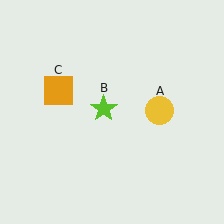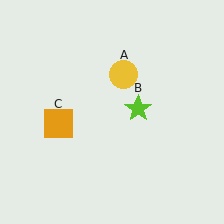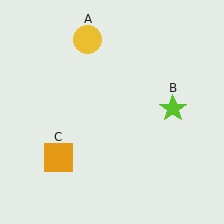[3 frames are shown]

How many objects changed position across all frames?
3 objects changed position: yellow circle (object A), lime star (object B), orange square (object C).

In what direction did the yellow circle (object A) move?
The yellow circle (object A) moved up and to the left.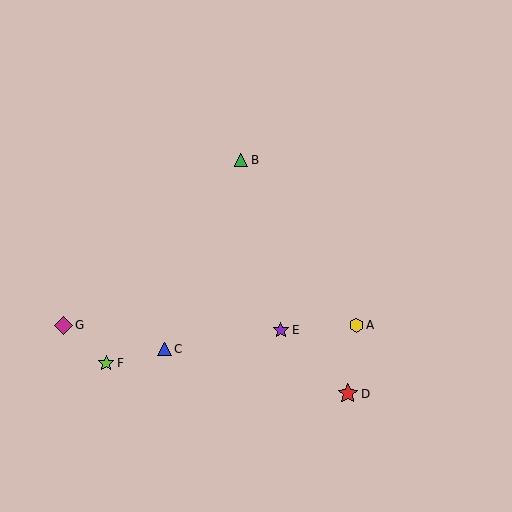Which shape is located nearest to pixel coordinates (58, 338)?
The magenta diamond (labeled G) at (63, 325) is nearest to that location.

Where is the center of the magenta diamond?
The center of the magenta diamond is at (63, 325).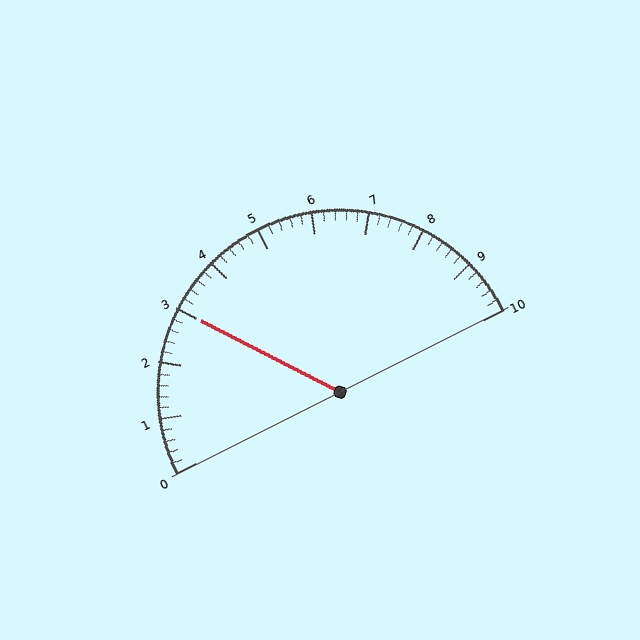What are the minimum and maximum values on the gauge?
The gauge ranges from 0 to 10.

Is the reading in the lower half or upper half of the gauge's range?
The reading is in the lower half of the range (0 to 10).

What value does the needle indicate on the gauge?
The needle indicates approximately 3.0.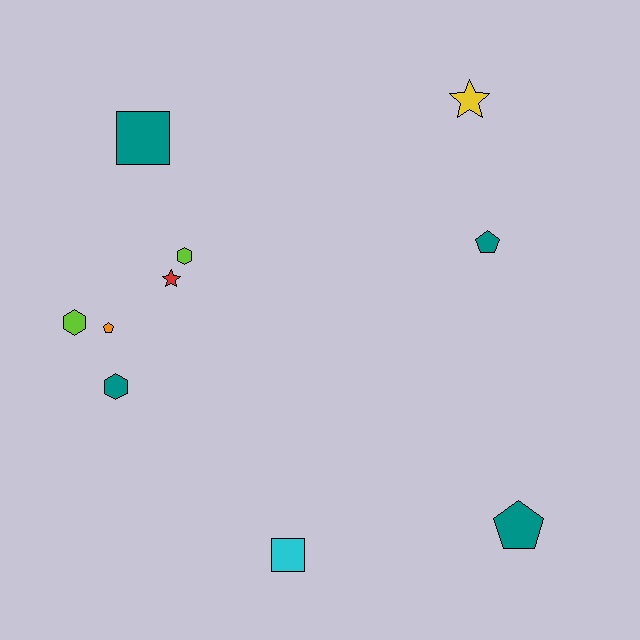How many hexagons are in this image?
There are 3 hexagons.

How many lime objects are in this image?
There are 2 lime objects.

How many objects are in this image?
There are 10 objects.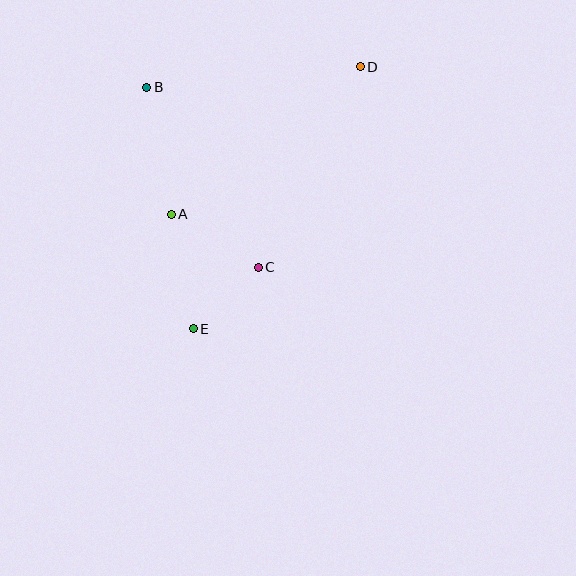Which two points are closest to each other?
Points C and E are closest to each other.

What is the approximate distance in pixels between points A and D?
The distance between A and D is approximately 240 pixels.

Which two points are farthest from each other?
Points D and E are farthest from each other.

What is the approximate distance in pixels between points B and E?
The distance between B and E is approximately 246 pixels.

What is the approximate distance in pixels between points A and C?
The distance between A and C is approximately 102 pixels.